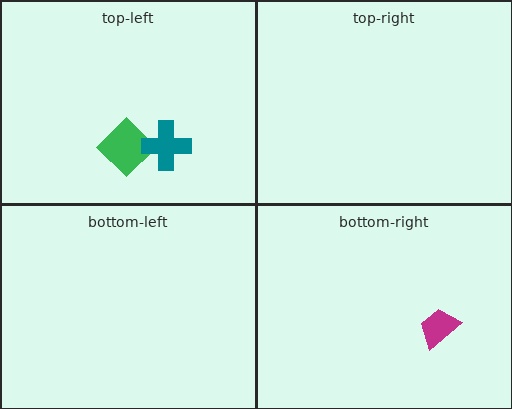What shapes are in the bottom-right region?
The magenta trapezoid.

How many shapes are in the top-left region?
2.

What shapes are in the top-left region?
The green diamond, the teal cross.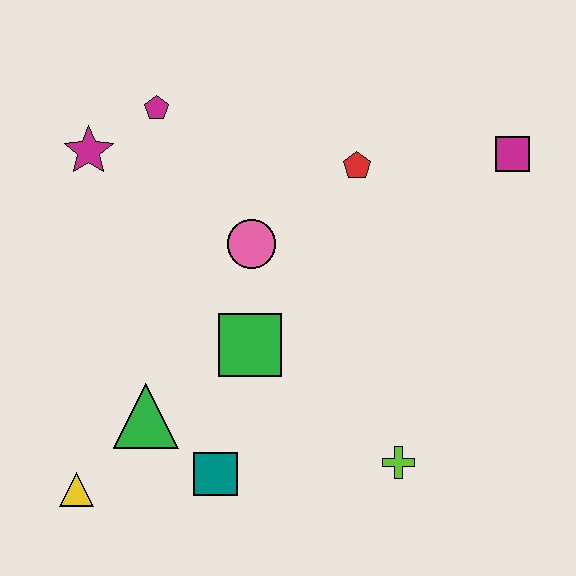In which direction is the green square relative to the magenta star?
The green square is below the magenta star.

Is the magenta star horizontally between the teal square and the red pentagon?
No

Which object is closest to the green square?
The pink circle is closest to the green square.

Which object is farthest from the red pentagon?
The yellow triangle is farthest from the red pentagon.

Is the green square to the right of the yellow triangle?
Yes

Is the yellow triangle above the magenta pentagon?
No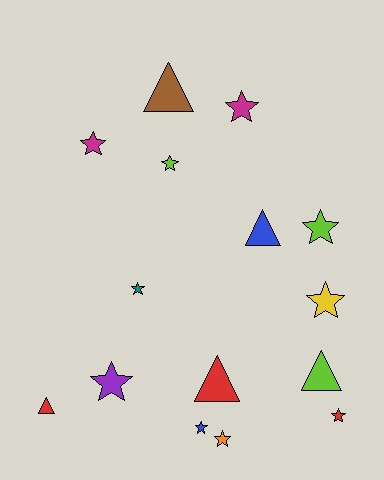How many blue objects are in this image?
There are 2 blue objects.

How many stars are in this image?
There are 10 stars.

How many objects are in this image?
There are 15 objects.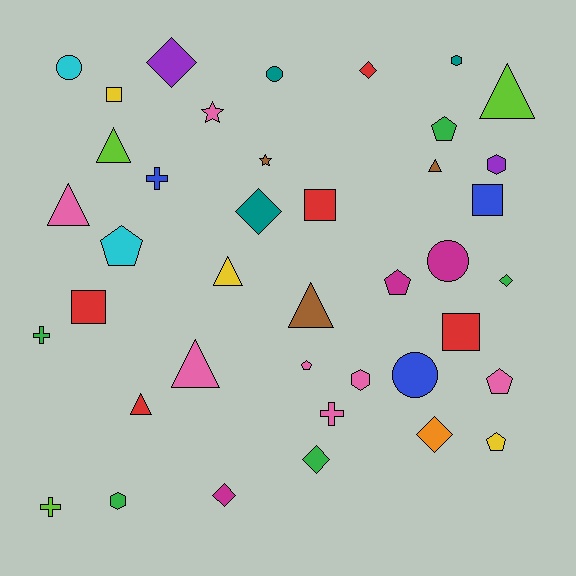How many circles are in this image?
There are 4 circles.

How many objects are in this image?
There are 40 objects.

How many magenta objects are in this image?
There are 3 magenta objects.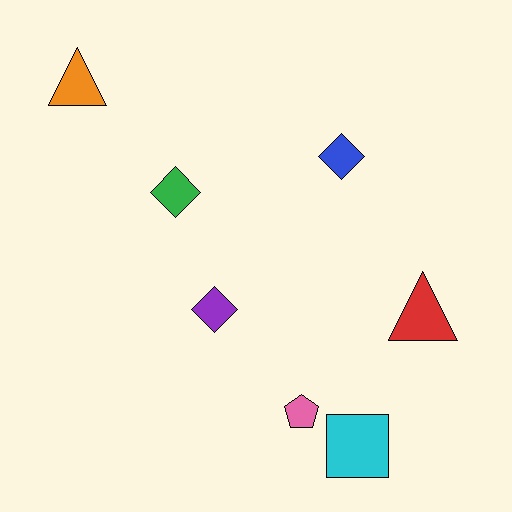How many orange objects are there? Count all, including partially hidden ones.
There is 1 orange object.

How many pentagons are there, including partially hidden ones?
There is 1 pentagon.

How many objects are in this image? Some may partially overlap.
There are 7 objects.